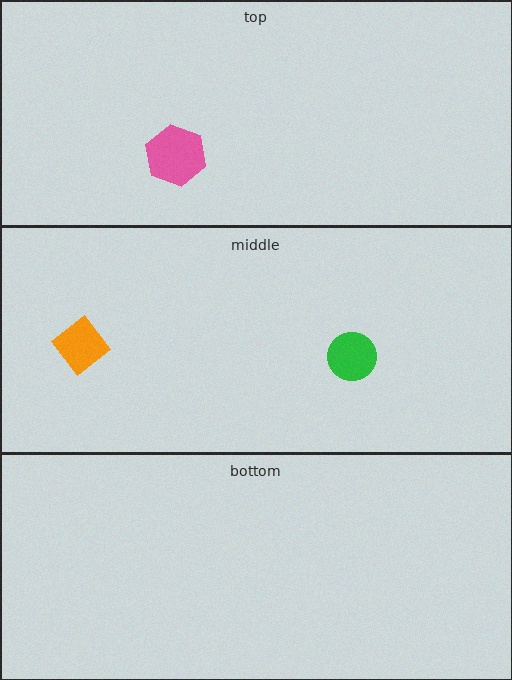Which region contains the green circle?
The middle region.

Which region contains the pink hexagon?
The top region.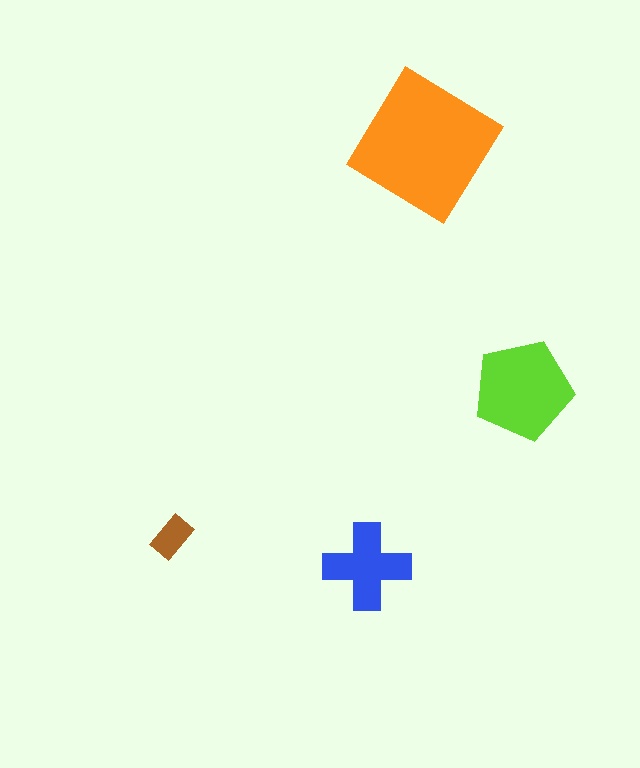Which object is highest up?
The orange diamond is topmost.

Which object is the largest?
The orange diamond.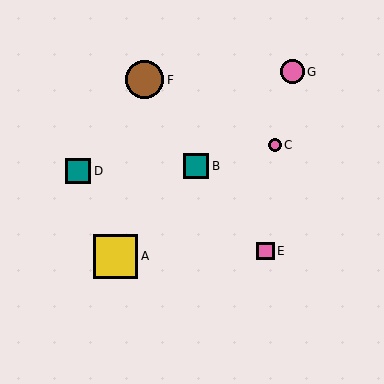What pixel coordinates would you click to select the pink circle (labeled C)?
Click at (275, 145) to select the pink circle C.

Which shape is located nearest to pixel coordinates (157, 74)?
The brown circle (labeled F) at (145, 80) is nearest to that location.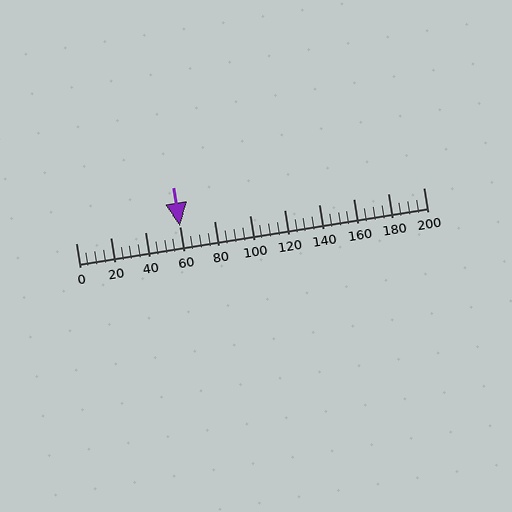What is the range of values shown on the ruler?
The ruler shows values from 0 to 200.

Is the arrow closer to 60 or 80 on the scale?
The arrow is closer to 60.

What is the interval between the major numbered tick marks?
The major tick marks are spaced 20 units apart.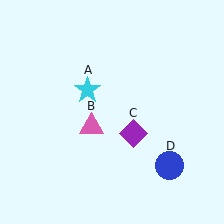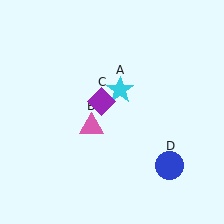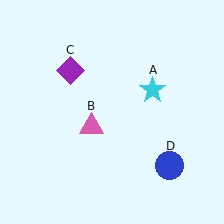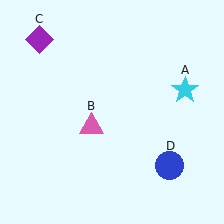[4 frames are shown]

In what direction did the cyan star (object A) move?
The cyan star (object A) moved right.